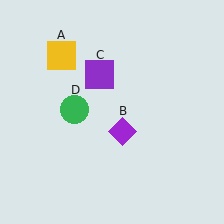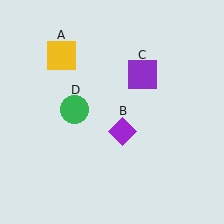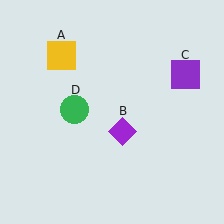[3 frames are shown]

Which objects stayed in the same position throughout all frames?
Yellow square (object A) and purple diamond (object B) and green circle (object D) remained stationary.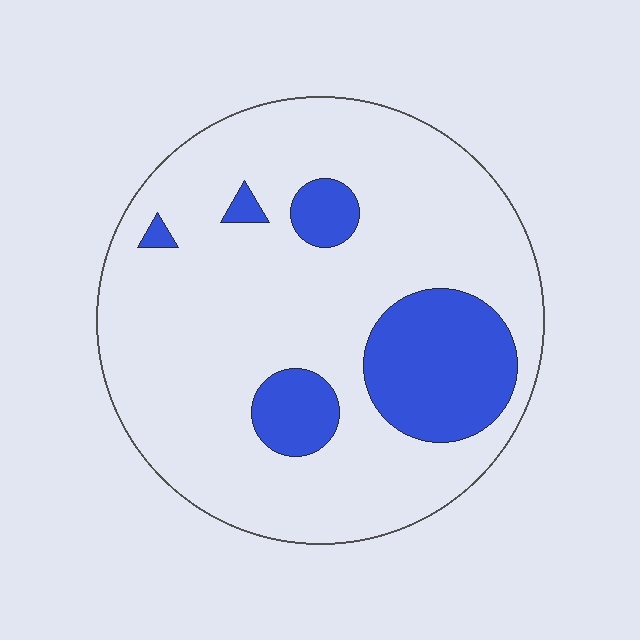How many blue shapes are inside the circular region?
5.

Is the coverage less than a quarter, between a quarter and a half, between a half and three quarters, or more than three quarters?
Less than a quarter.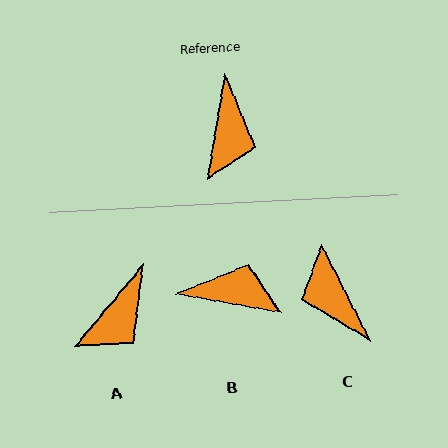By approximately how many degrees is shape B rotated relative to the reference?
Approximately 89 degrees counter-clockwise.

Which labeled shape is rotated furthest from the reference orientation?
C, about 143 degrees away.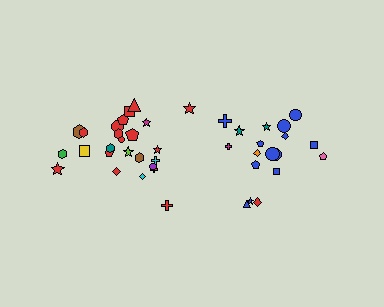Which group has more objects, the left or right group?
The left group.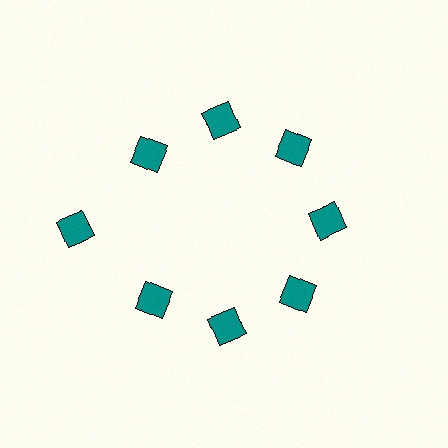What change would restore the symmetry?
The symmetry would be restored by moving it inward, back onto the ring so that all 8 diamonds sit at equal angles and equal distance from the center.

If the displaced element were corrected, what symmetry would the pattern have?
It would have 8-fold rotational symmetry — the pattern would map onto itself every 45 degrees.